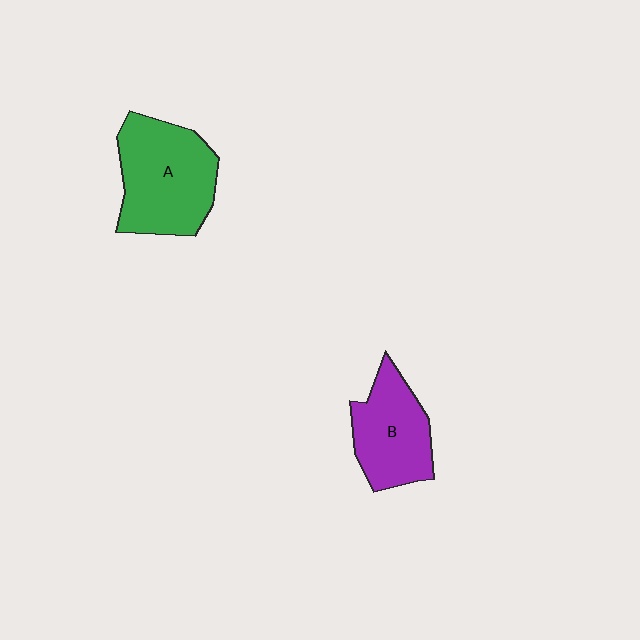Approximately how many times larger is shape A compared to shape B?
Approximately 1.3 times.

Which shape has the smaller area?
Shape B (purple).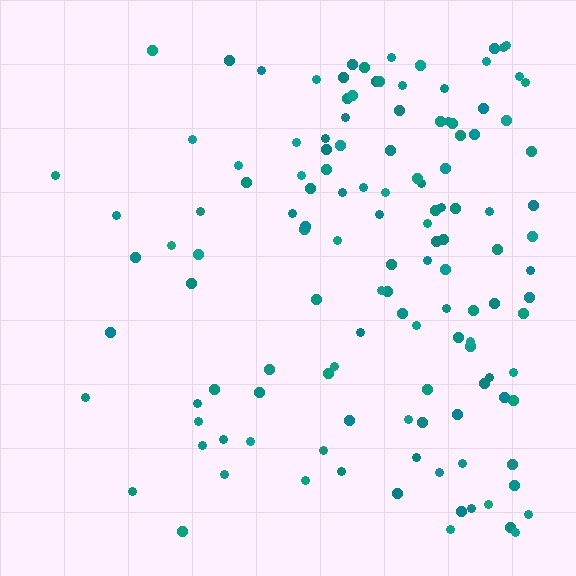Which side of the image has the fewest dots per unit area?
The left.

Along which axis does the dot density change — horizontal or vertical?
Horizontal.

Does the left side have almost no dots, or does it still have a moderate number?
Still a moderate number, just noticeably fewer than the right.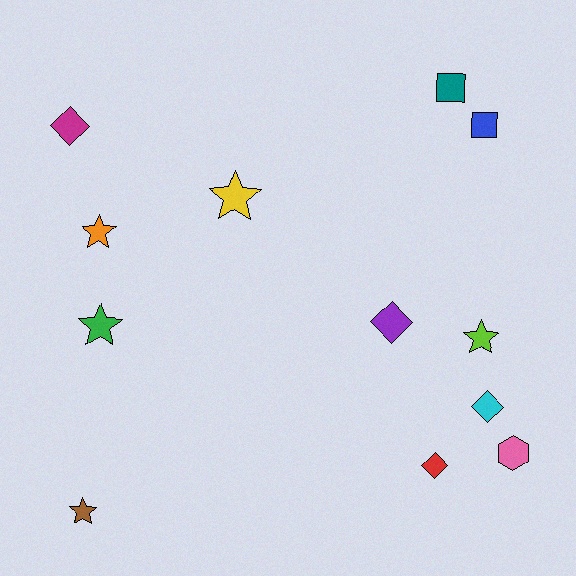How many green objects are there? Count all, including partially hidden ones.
There is 1 green object.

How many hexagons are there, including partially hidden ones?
There is 1 hexagon.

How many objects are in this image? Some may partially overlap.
There are 12 objects.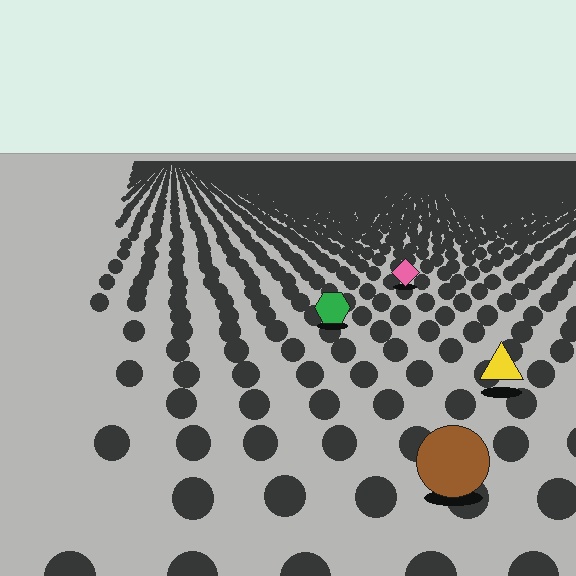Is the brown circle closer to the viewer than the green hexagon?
Yes. The brown circle is closer — you can tell from the texture gradient: the ground texture is coarser near it.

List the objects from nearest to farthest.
From nearest to farthest: the brown circle, the yellow triangle, the green hexagon, the pink diamond.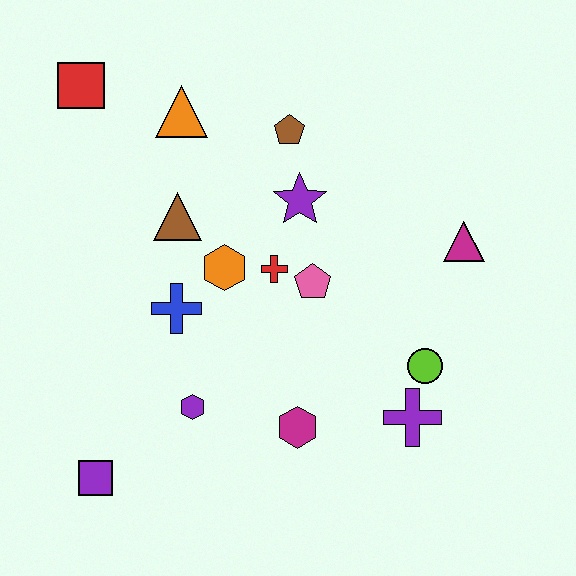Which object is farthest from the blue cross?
The magenta triangle is farthest from the blue cross.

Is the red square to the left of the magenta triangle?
Yes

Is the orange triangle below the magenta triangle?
No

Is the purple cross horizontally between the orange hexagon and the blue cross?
No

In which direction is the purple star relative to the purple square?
The purple star is above the purple square.